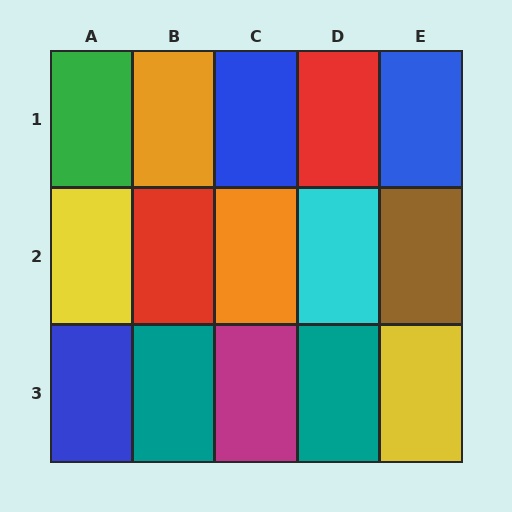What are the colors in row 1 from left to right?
Green, orange, blue, red, blue.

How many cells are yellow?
2 cells are yellow.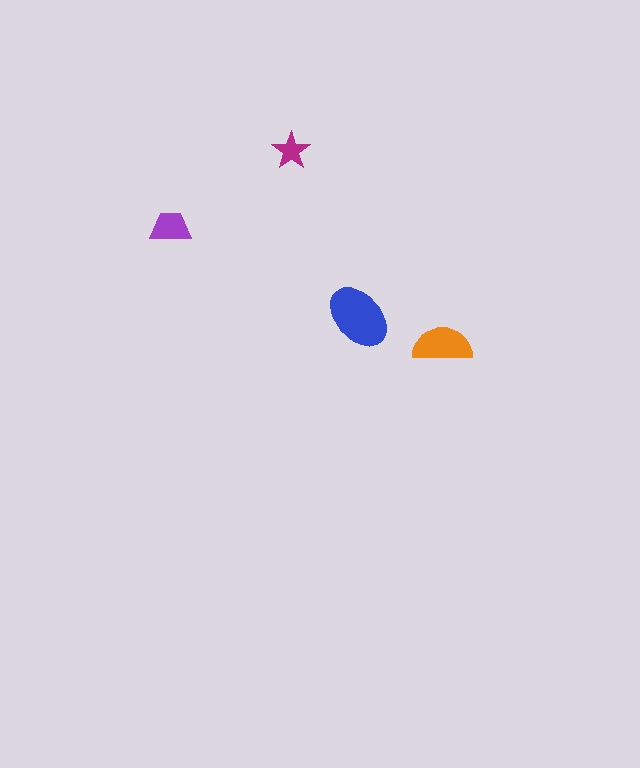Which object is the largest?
The blue ellipse.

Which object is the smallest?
The magenta star.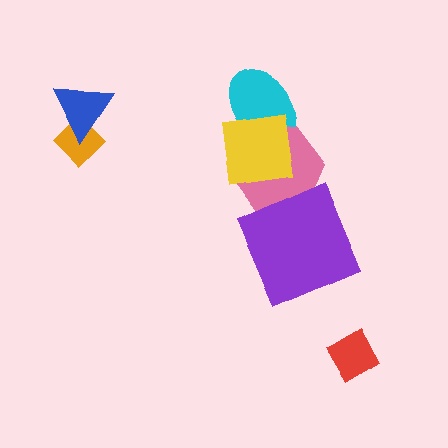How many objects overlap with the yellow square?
2 objects overlap with the yellow square.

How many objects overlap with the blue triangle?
1 object overlaps with the blue triangle.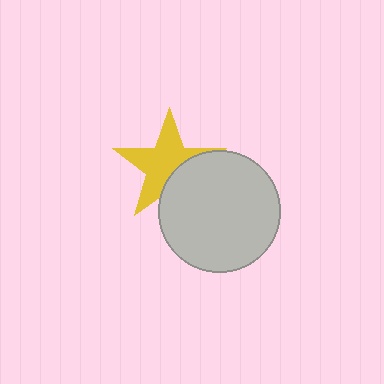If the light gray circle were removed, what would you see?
You would see the complete yellow star.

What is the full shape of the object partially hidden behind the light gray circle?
The partially hidden object is a yellow star.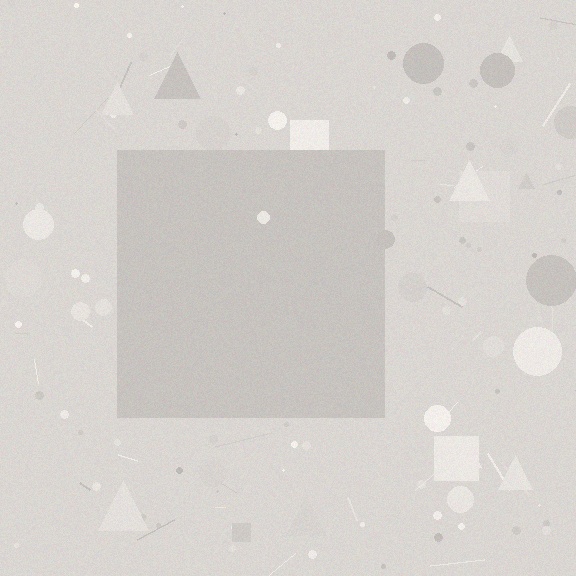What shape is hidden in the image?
A square is hidden in the image.